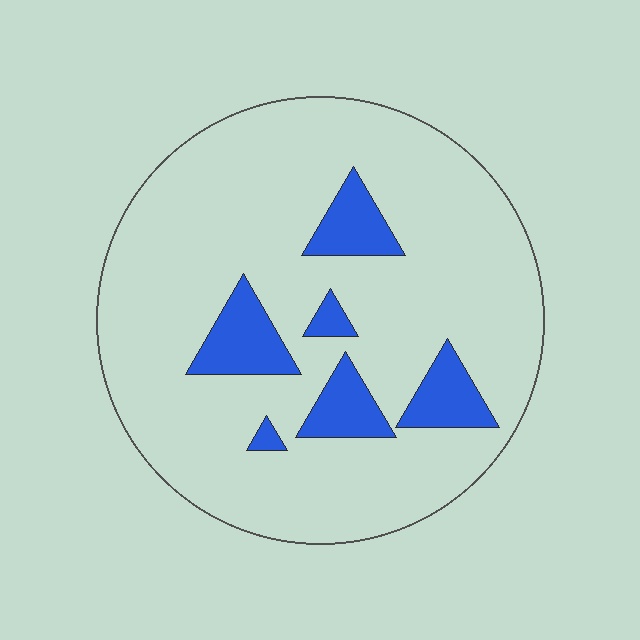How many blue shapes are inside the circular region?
6.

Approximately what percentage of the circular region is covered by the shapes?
Approximately 15%.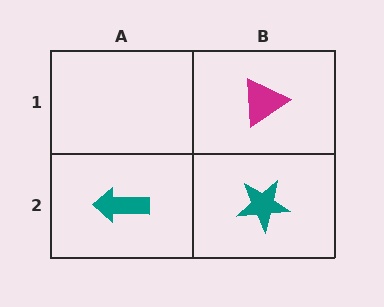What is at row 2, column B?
A teal star.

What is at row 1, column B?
A magenta triangle.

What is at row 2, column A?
A teal arrow.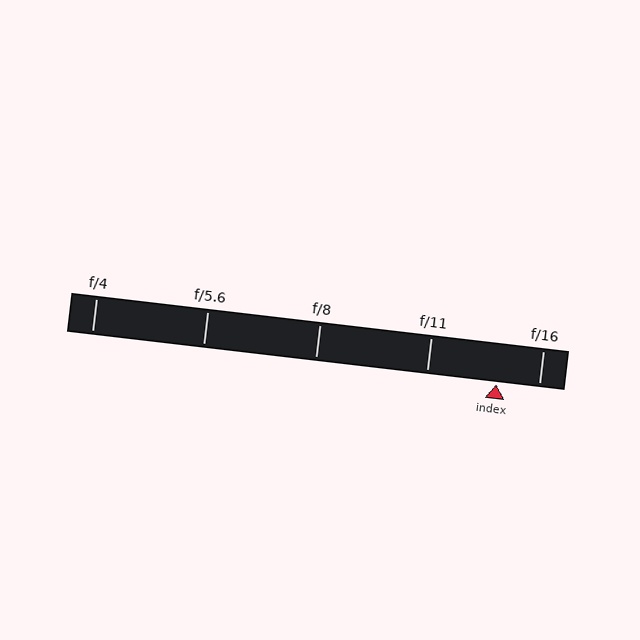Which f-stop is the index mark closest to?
The index mark is closest to f/16.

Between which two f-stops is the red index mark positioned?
The index mark is between f/11 and f/16.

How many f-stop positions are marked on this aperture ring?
There are 5 f-stop positions marked.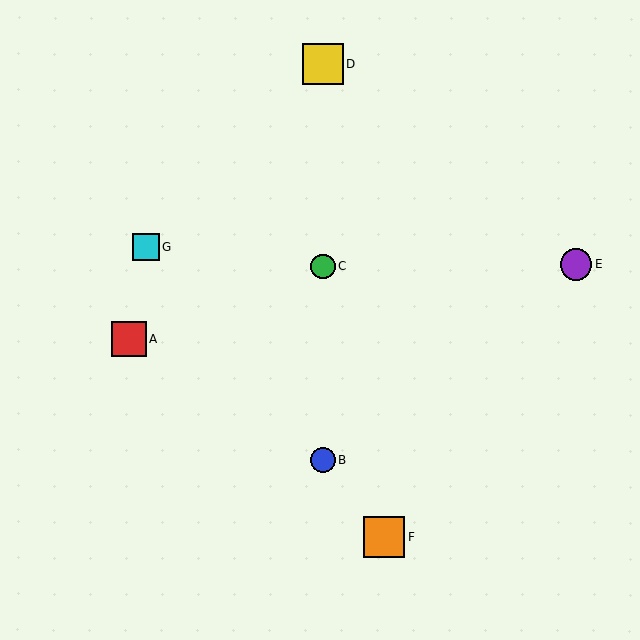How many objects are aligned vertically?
3 objects (B, C, D) are aligned vertically.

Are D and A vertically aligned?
No, D is at x≈323 and A is at x≈129.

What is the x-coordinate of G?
Object G is at x≈146.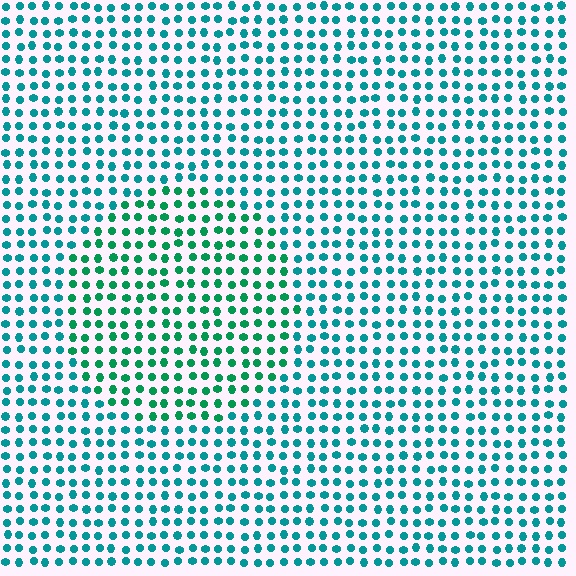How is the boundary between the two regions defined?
The boundary is defined purely by a slight shift in hue (about 30 degrees). Spacing, size, and orientation are identical on both sides.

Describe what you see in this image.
The image is filled with small teal elements in a uniform arrangement. A circle-shaped region is visible where the elements are tinted to a slightly different hue, forming a subtle color boundary.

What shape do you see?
I see a circle.